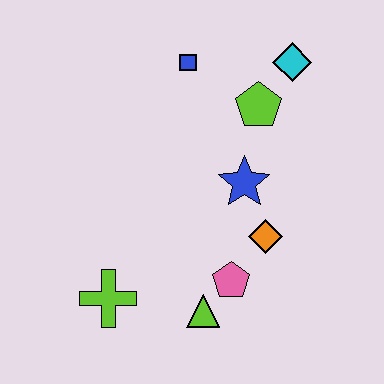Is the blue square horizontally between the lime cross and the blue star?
Yes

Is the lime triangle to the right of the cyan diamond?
No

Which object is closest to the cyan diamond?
The lime pentagon is closest to the cyan diamond.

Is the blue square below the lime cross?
No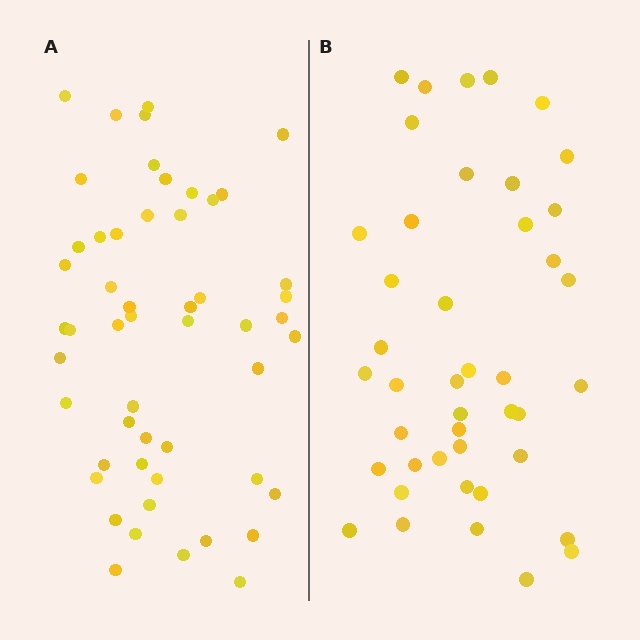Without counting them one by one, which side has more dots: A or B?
Region A (the left region) has more dots.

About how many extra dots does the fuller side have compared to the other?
Region A has roughly 8 or so more dots than region B.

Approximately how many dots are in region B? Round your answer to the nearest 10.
About 40 dots. (The exact count is 43, which rounds to 40.)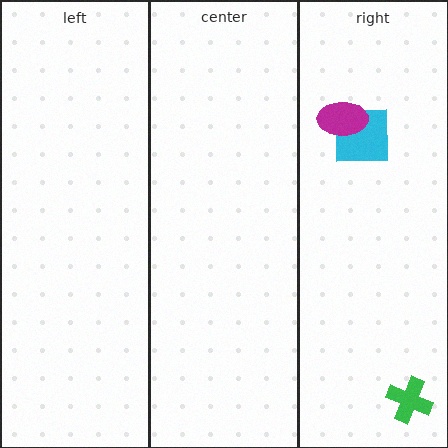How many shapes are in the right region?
3.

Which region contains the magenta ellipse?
The right region.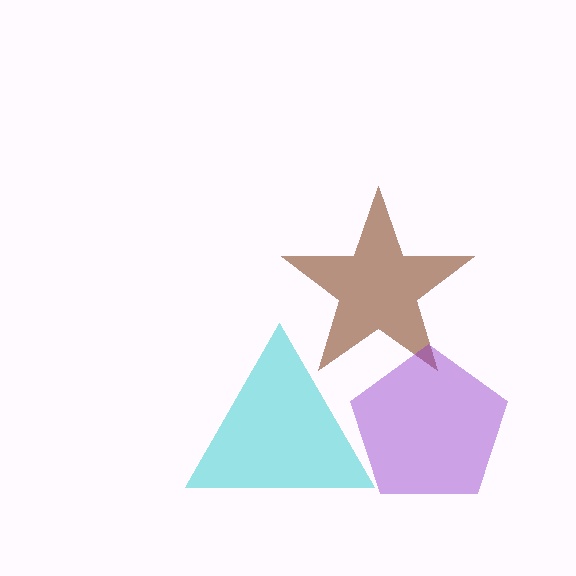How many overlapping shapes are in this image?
There are 3 overlapping shapes in the image.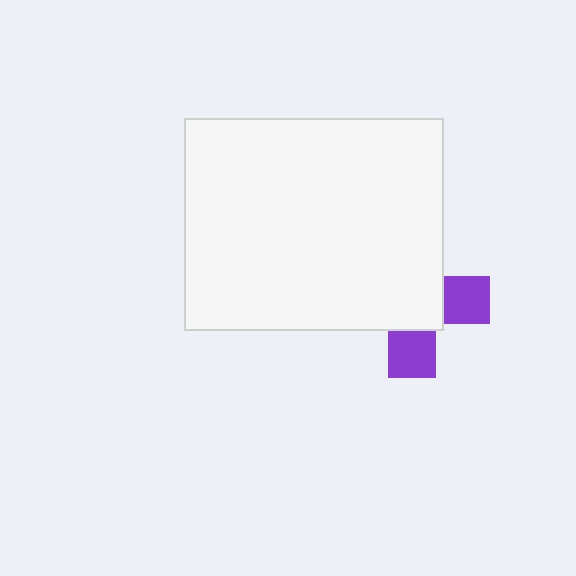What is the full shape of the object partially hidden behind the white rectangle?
The partially hidden object is a purple cross.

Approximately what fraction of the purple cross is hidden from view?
Roughly 65% of the purple cross is hidden behind the white rectangle.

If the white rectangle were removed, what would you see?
You would see the complete purple cross.